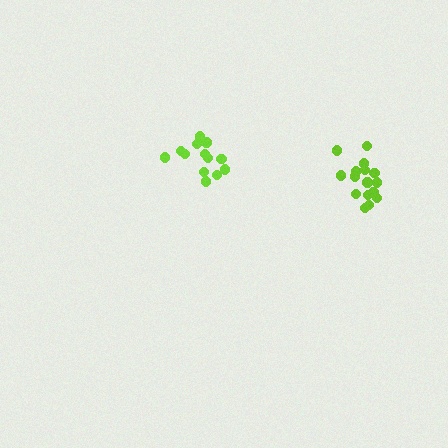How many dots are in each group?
Group 1: 13 dots, Group 2: 16 dots (29 total).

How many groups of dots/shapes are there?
There are 2 groups.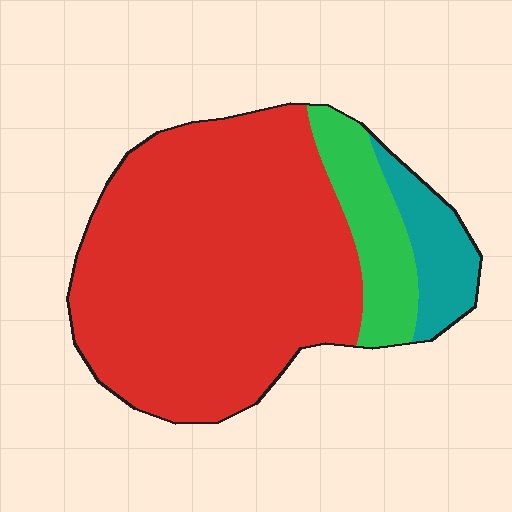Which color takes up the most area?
Red, at roughly 75%.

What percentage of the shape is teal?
Teal covers around 10% of the shape.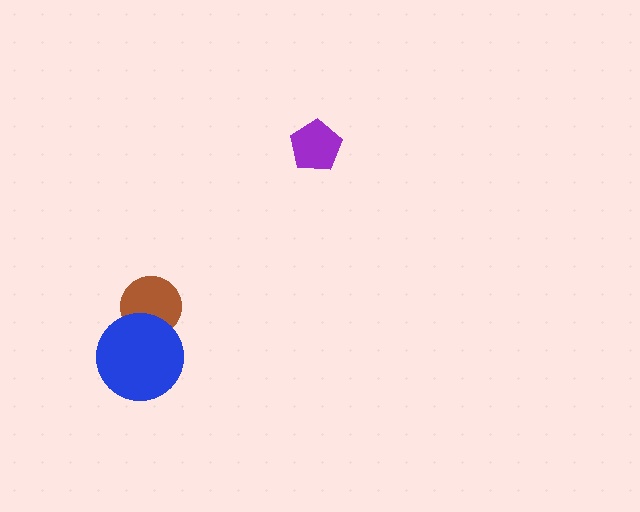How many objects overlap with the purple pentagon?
0 objects overlap with the purple pentagon.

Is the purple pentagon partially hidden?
No, no other shape covers it.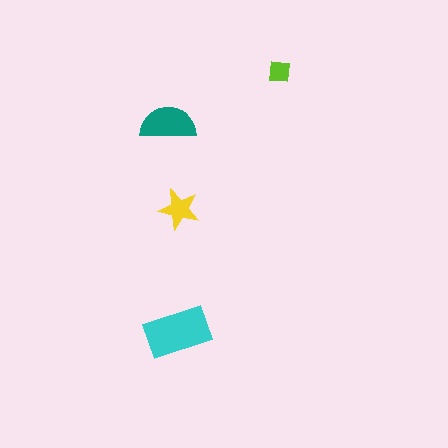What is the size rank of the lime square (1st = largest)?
4th.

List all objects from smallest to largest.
The lime square, the yellow star, the teal semicircle, the cyan rectangle.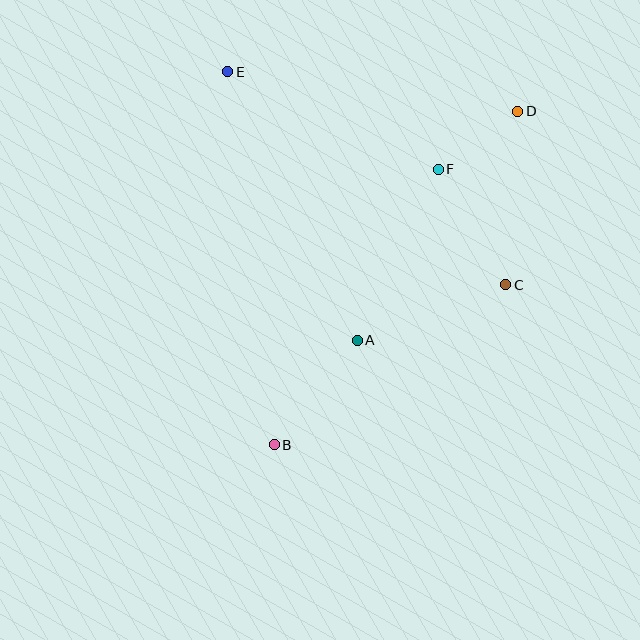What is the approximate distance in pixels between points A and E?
The distance between A and E is approximately 299 pixels.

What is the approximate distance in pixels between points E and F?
The distance between E and F is approximately 232 pixels.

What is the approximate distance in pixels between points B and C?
The distance between B and C is approximately 282 pixels.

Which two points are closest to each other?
Points D and F are closest to each other.